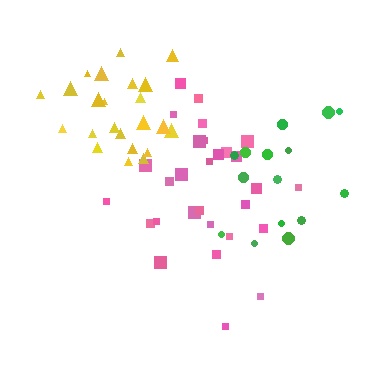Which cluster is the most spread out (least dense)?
Green.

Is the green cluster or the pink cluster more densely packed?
Pink.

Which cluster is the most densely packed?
Yellow.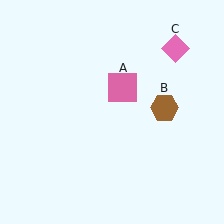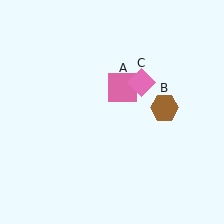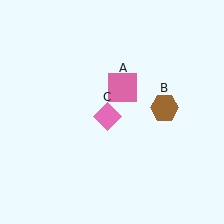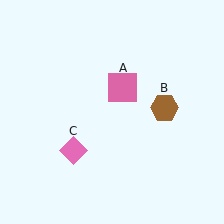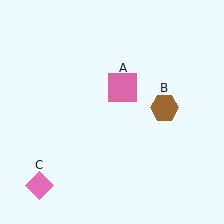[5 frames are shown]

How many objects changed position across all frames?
1 object changed position: pink diamond (object C).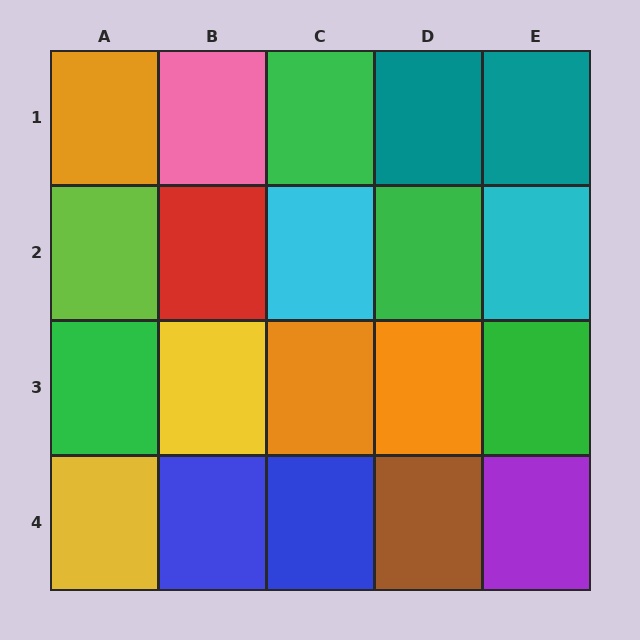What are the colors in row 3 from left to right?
Green, yellow, orange, orange, green.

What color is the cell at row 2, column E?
Cyan.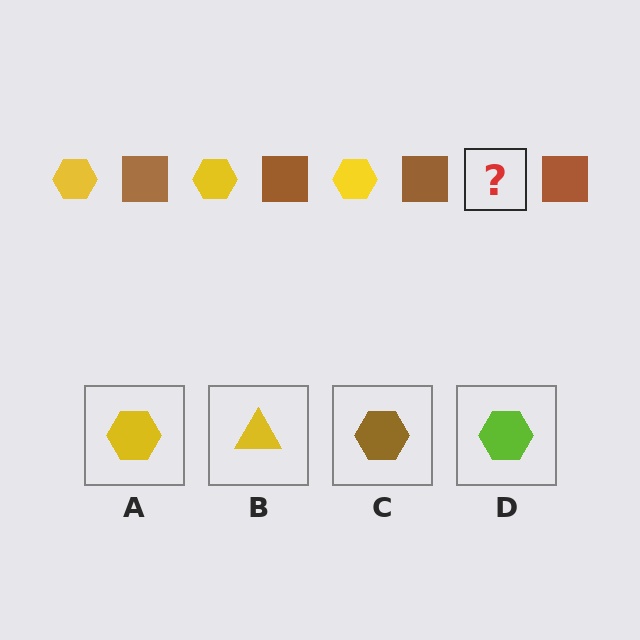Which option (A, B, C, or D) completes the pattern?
A.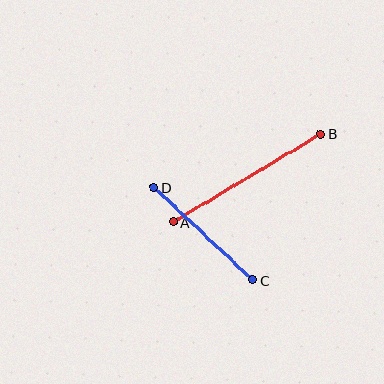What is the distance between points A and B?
The distance is approximately 172 pixels.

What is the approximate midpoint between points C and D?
The midpoint is at approximately (203, 234) pixels.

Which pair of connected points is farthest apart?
Points A and B are farthest apart.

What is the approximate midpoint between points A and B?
The midpoint is at approximately (247, 178) pixels.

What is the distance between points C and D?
The distance is approximately 135 pixels.